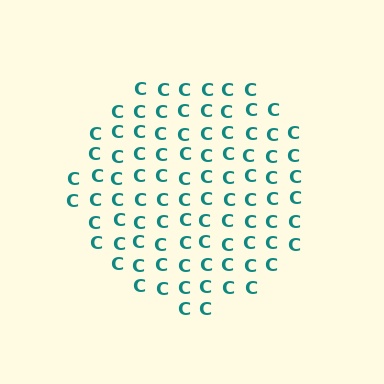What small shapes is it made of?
It is made of small letter C's.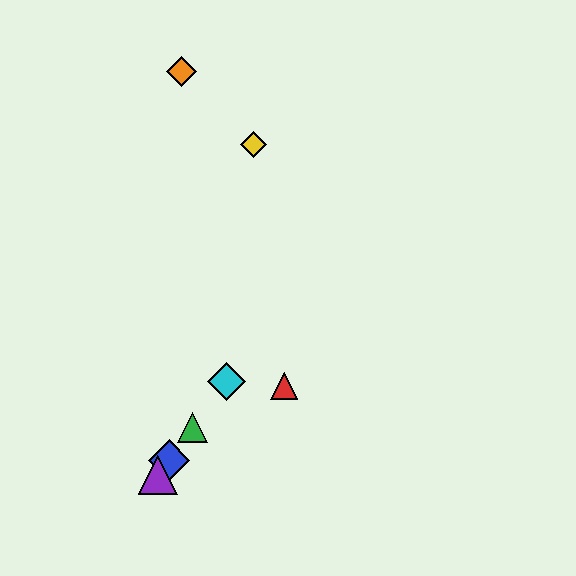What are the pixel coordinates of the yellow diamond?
The yellow diamond is at (253, 144).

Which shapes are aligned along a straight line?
The blue diamond, the green triangle, the purple triangle, the cyan diamond are aligned along a straight line.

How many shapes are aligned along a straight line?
4 shapes (the blue diamond, the green triangle, the purple triangle, the cyan diamond) are aligned along a straight line.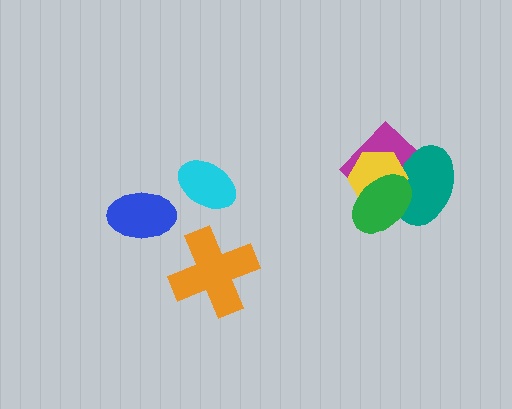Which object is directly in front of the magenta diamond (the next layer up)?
The teal ellipse is directly in front of the magenta diamond.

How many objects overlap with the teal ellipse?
3 objects overlap with the teal ellipse.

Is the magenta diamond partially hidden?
Yes, it is partially covered by another shape.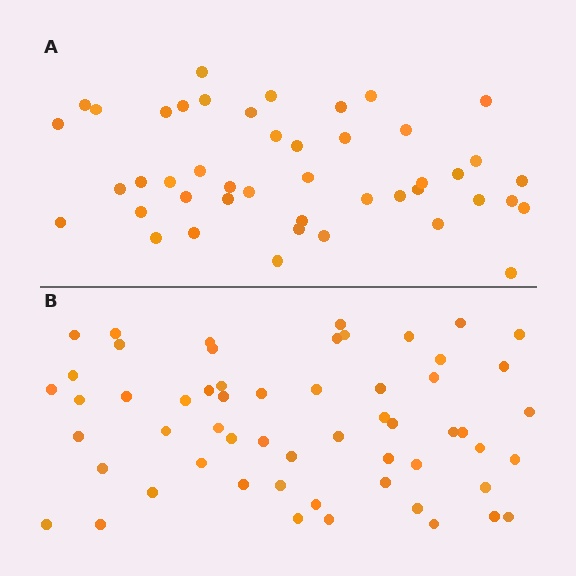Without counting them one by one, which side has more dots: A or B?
Region B (the bottom region) has more dots.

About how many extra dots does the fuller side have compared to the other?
Region B has roughly 12 or so more dots than region A.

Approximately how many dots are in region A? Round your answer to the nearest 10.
About 40 dots. (The exact count is 45, which rounds to 40.)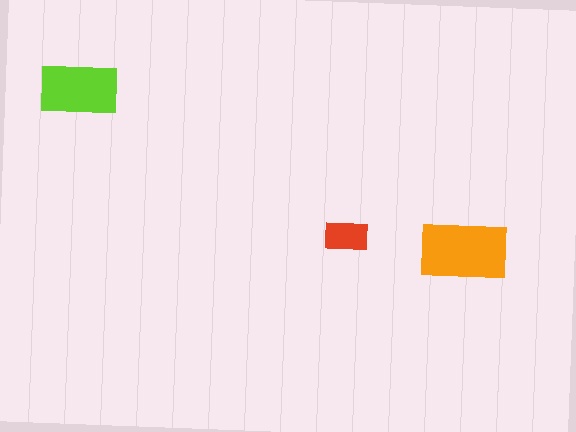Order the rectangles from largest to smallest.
the orange one, the lime one, the red one.